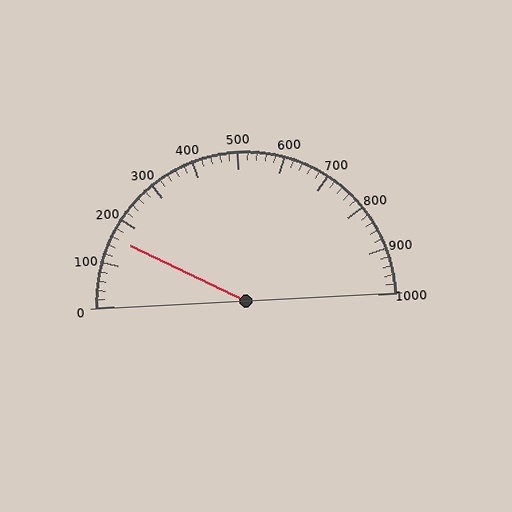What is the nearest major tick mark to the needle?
The nearest major tick mark is 200.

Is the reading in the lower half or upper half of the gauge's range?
The reading is in the lower half of the range (0 to 1000).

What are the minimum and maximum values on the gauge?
The gauge ranges from 0 to 1000.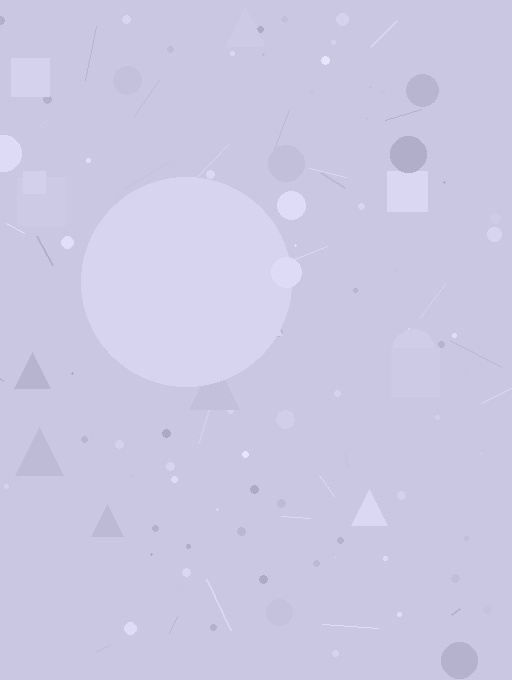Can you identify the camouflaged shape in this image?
The camouflaged shape is a circle.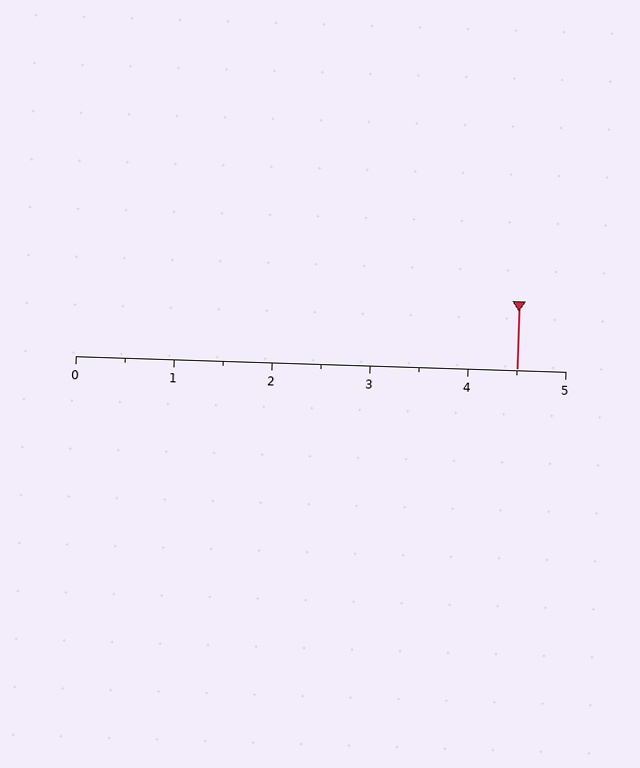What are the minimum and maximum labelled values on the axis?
The axis runs from 0 to 5.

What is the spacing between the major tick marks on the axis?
The major ticks are spaced 1 apart.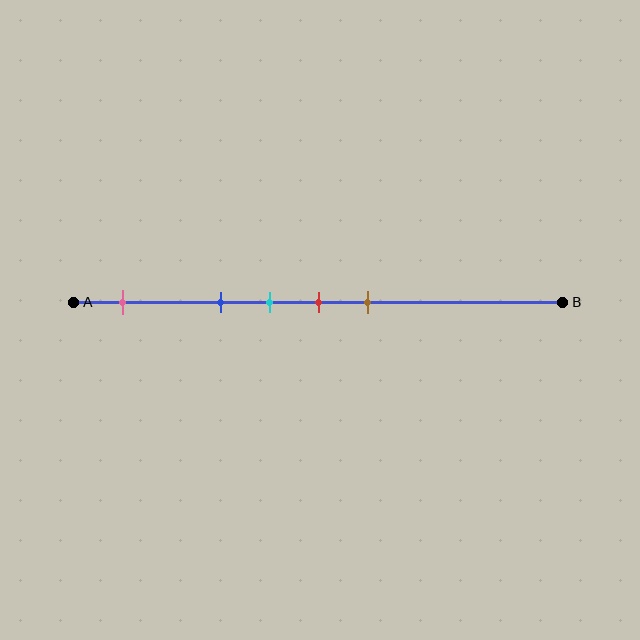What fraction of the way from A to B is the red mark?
The red mark is approximately 50% (0.5) of the way from A to B.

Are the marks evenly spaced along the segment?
No, the marks are not evenly spaced.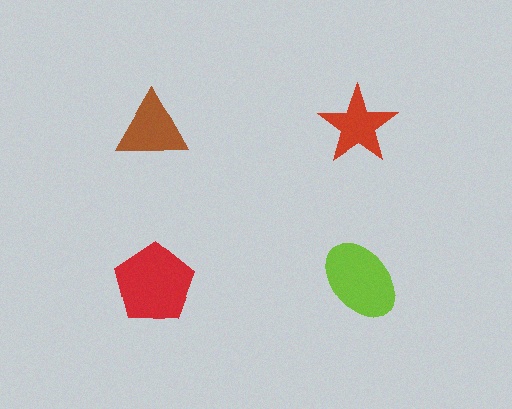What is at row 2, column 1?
A red pentagon.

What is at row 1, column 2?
A red star.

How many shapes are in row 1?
2 shapes.